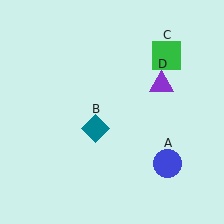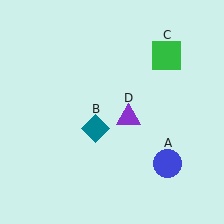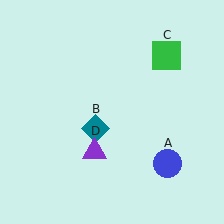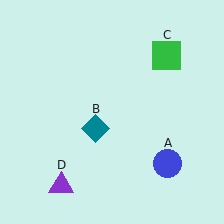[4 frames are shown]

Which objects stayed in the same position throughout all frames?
Blue circle (object A) and teal diamond (object B) and green square (object C) remained stationary.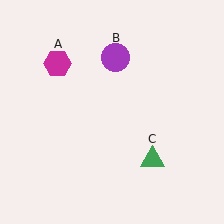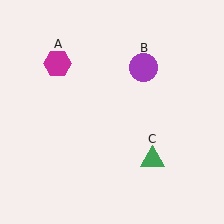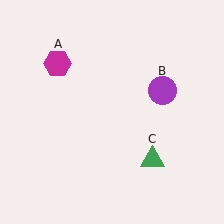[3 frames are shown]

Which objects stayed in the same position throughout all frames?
Magenta hexagon (object A) and green triangle (object C) remained stationary.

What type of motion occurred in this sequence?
The purple circle (object B) rotated clockwise around the center of the scene.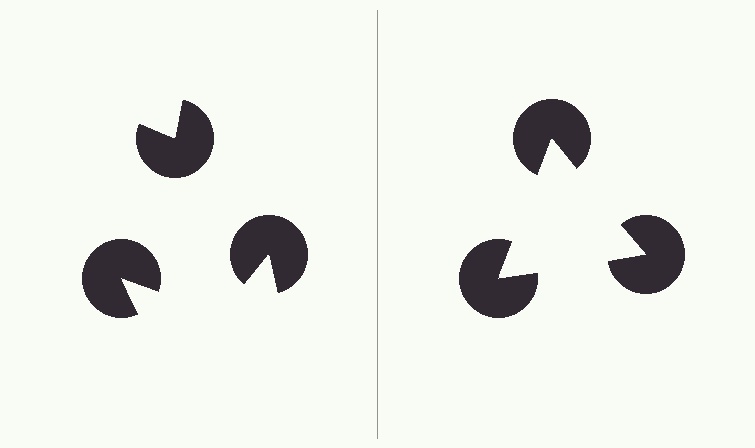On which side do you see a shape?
An illusory triangle appears on the right side. On the left side the wedge cuts are rotated, so no coherent shape forms.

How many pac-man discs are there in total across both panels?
6 — 3 on each side.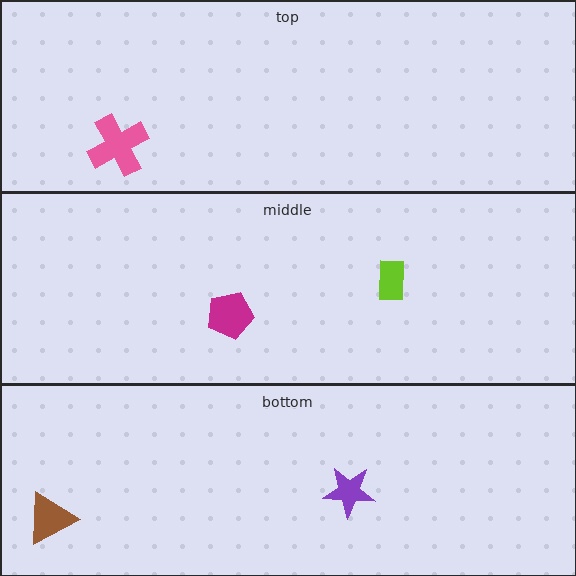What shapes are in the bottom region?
The purple star, the brown triangle.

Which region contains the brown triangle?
The bottom region.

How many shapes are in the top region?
1.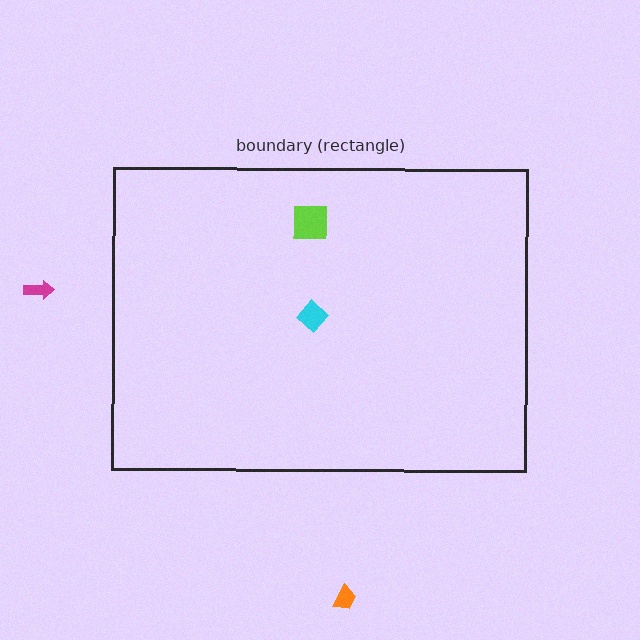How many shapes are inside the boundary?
2 inside, 2 outside.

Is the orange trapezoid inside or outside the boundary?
Outside.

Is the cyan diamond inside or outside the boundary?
Inside.